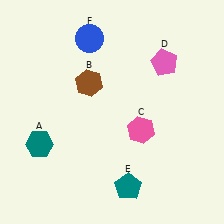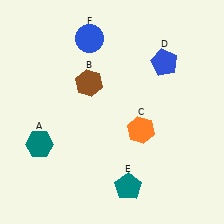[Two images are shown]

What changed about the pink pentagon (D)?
In Image 1, D is pink. In Image 2, it changed to blue.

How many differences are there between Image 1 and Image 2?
There are 2 differences between the two images.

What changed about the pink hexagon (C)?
In Image 1, C is pink. In Image 2, it changed to orange.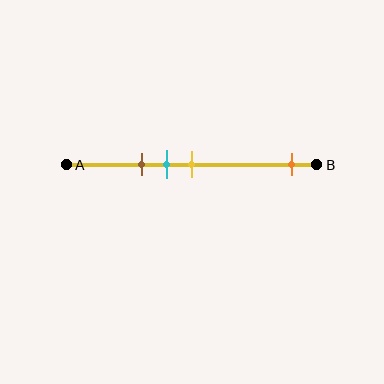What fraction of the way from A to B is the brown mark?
The brown mark is approximately 30% (0.3) of the way from A to B.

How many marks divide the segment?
There are 4 marks dividing the segment.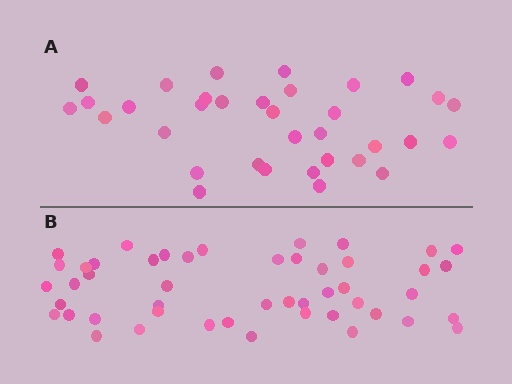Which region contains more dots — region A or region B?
Region B (the bottom region) has more dots.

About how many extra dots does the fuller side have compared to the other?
Region B has approximately 15 more dots than region A.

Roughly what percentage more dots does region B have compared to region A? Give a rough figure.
About 40% more.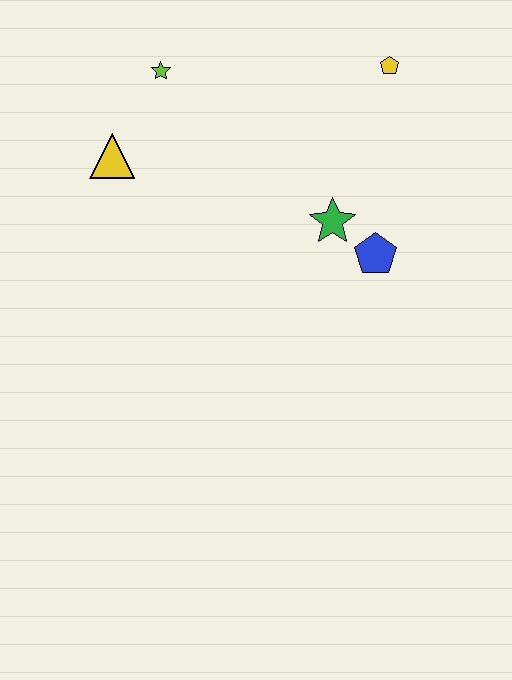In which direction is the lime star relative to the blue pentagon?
The lime star is to the left of the blue pentagon.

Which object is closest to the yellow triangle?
The lime star is closest to the yellow triangle.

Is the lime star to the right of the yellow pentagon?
No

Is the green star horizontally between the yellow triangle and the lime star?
No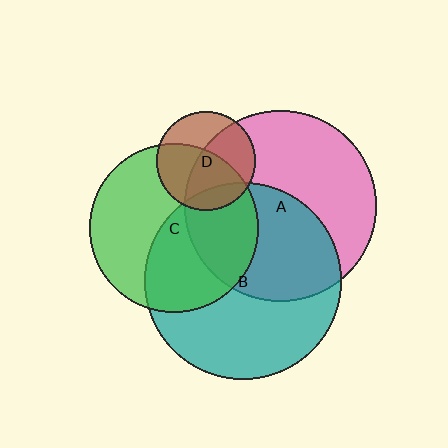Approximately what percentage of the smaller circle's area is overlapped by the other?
Approximately 50%.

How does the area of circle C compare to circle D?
Approximately 2.9 times.